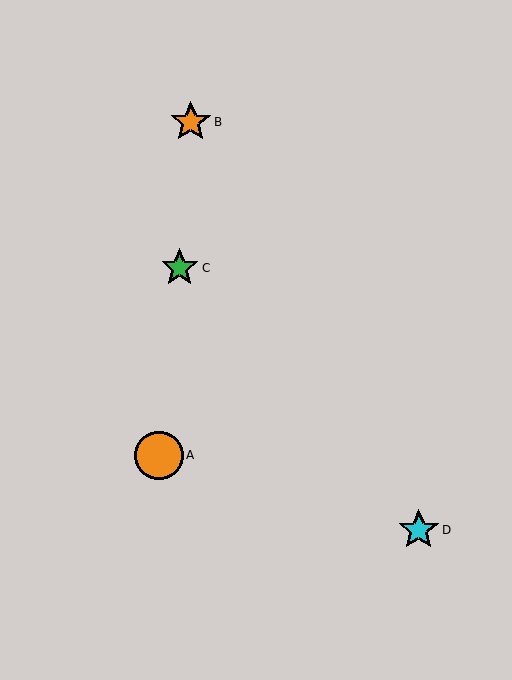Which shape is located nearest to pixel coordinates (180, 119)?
The orange star (labeled B) at (191, 122) is nearest to that location.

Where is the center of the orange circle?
The center of the orange circle is at (159, 455).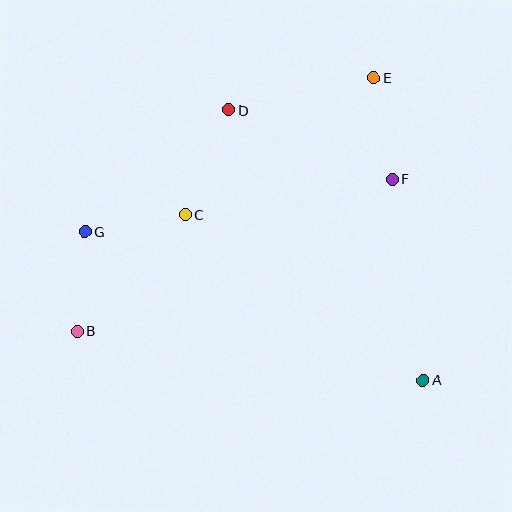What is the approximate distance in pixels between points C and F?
The distance between C and F is approximately 210 pixels.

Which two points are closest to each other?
Points B and G are closest to each other.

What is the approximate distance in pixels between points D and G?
The distance between D and G is approximately 189 pixels.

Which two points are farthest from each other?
Points B and E are farthest from each other.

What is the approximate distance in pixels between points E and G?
The distance between E and G is approximately 328 pixels.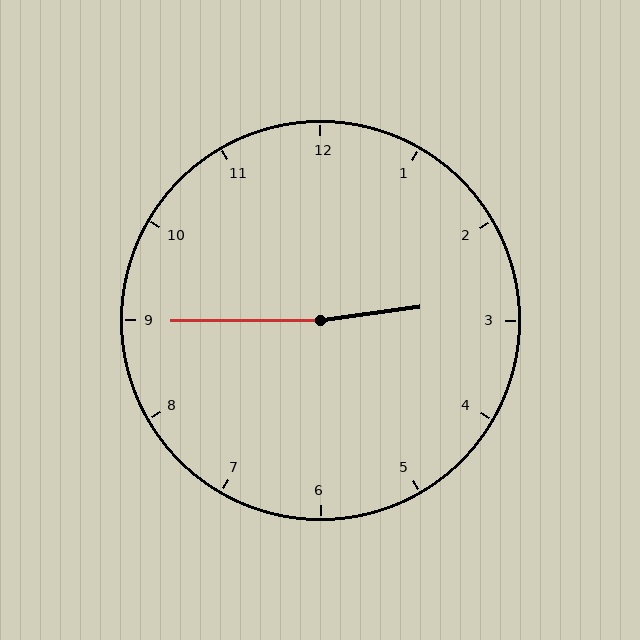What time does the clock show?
2:45.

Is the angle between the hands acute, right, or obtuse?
It is obtuse.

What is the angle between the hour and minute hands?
Approximately 172 degrees.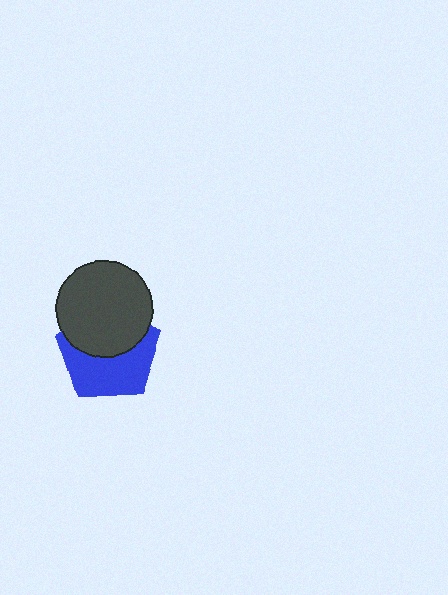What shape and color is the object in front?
The object in front is a dark gray circle.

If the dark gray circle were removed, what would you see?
You would see the complete blue pentagon.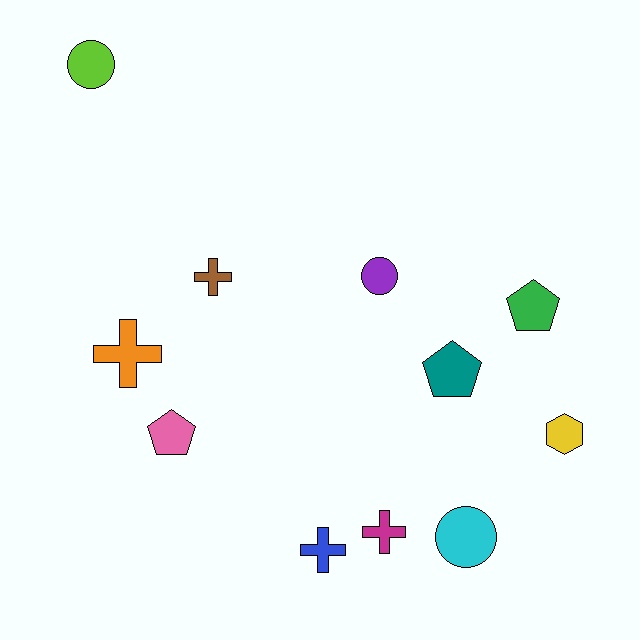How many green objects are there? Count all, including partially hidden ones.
There is 1 green object.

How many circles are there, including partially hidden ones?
There are 3 circles.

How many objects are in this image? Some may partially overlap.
There are 11 objects.